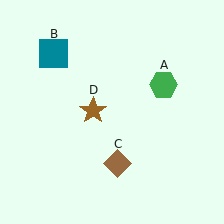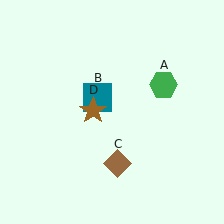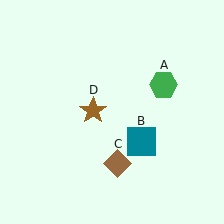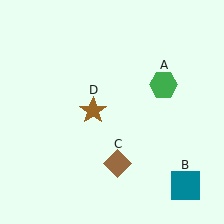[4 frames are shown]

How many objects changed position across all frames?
1 object changed position: teal square (object B).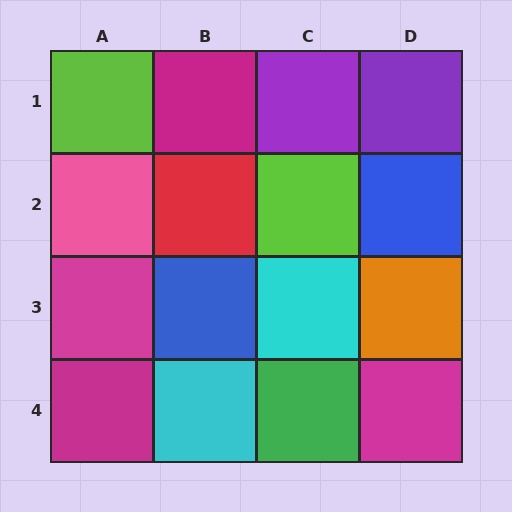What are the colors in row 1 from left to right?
Lime, magenta, purple, purple.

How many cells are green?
1 cell is green.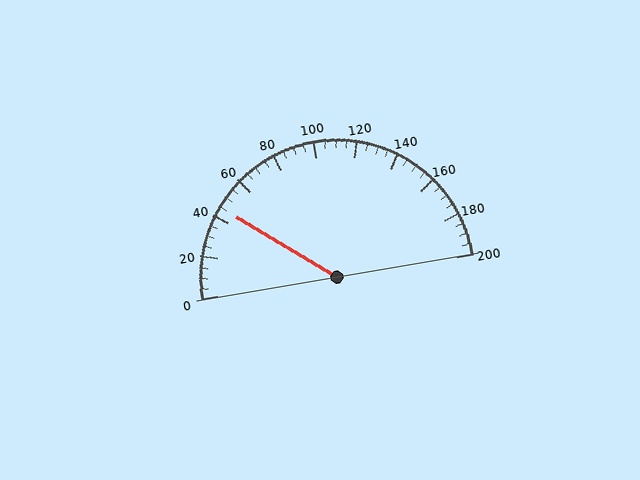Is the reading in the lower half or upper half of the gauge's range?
The reading is in the lower half of the range (0 to 200).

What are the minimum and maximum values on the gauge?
The gauge ranges from 0 to 200.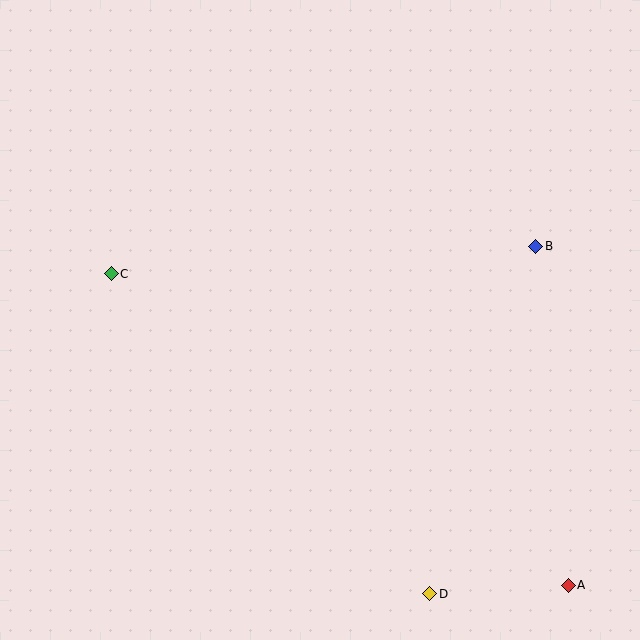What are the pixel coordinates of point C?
Point C is at (111, 274).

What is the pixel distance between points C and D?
The distance between C and D is 452 pixels.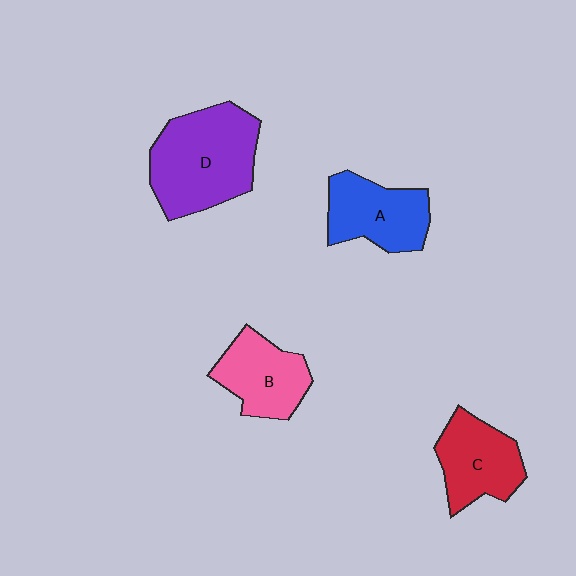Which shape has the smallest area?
Shape B (pink).